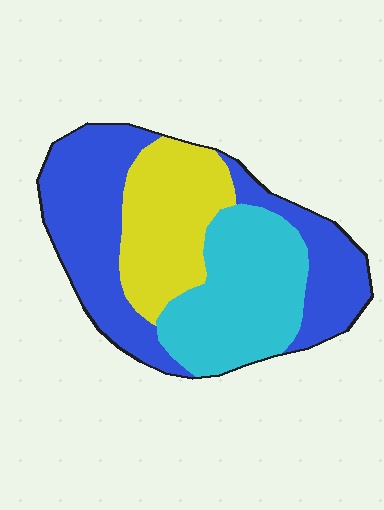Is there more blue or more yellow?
Blue.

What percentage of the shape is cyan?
Cyan takes up about one third (1/3) of the shape.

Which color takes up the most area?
Blue, at roughly 45%.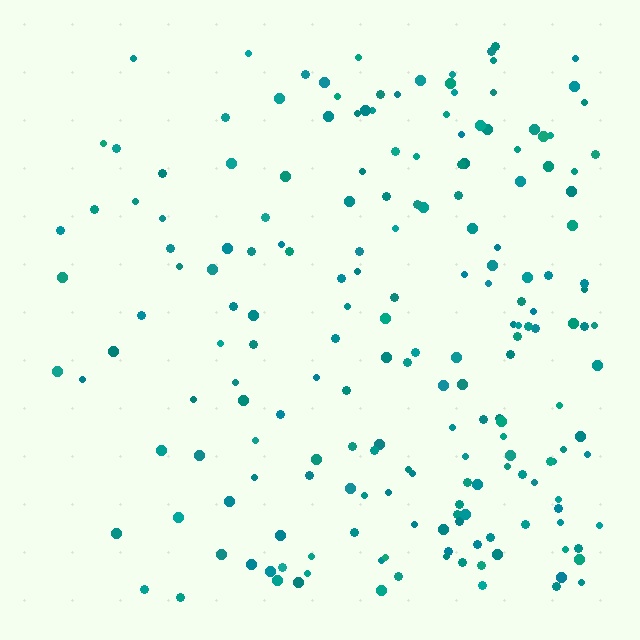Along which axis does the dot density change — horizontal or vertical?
Horizontal.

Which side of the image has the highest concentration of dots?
The right.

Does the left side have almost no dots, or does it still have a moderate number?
Still a moderate number, just noticeably fewer than the right.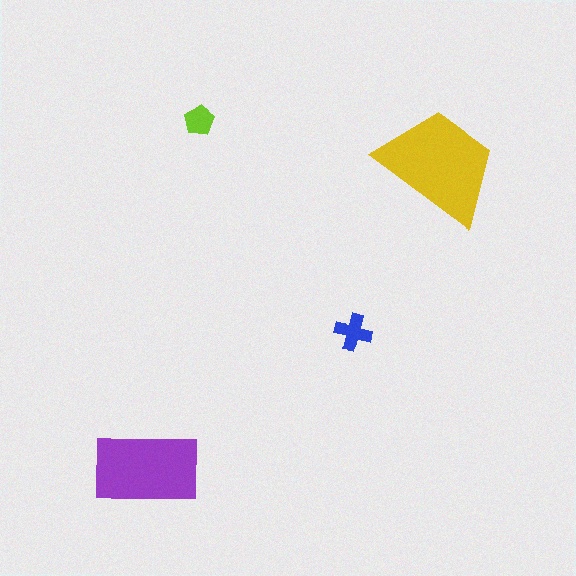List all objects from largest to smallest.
The yellow trapezoid, the purple rectangle, the blue cross, the lime pentagon.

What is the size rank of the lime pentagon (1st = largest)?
4th.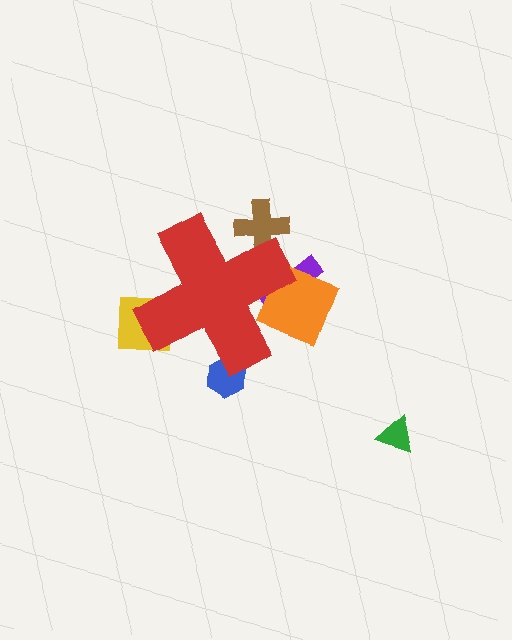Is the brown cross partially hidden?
Yes, the brown cross is partially hidden behind the red cross.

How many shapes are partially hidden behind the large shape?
5 shapes are partially hidden.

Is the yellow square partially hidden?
Yes, the yellow square is partially hidden behind the red cross.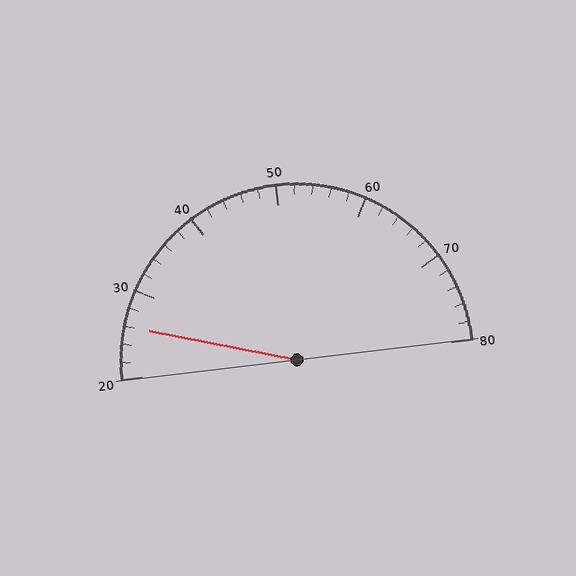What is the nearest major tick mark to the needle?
The nearest major tick mark is 30.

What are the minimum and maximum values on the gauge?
The gauge ranges from 20 to 80.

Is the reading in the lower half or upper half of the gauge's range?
The reading is in the lower half of the range (20 to 80).